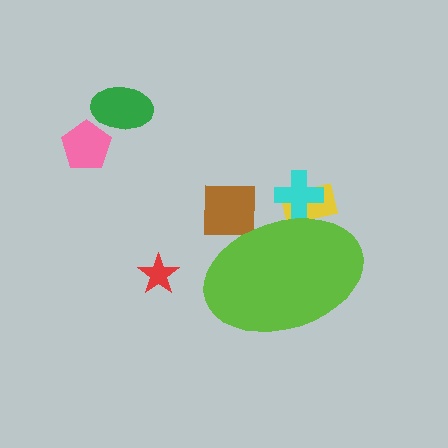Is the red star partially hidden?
No, the red star is fully visible.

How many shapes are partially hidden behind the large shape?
3 shapes are partially hidden.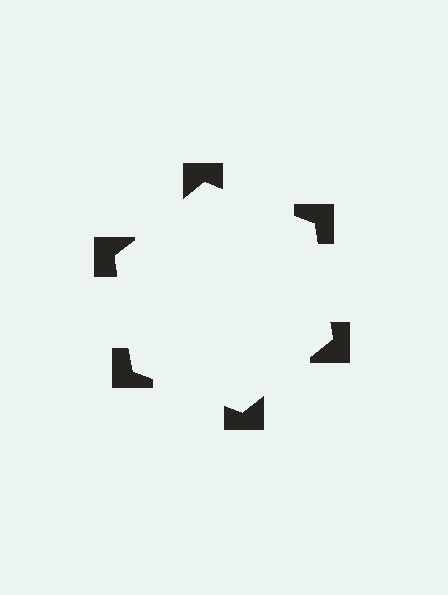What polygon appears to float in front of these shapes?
An illusory hexagon — its edges are inferred from the aligned wedge cuts in the notched squares, not physically drawn.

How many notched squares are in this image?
There are 6 — one at each vertex of the illusory hexagon.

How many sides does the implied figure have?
6 sides.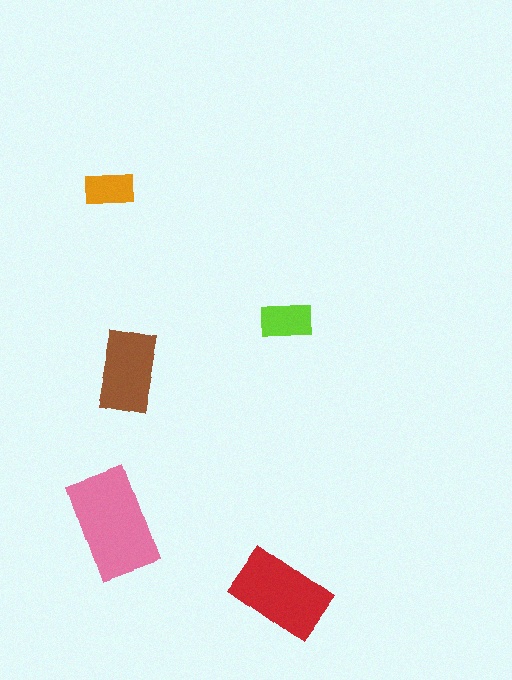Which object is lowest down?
The red rectangle is bottommost.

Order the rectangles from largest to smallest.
the pink one, the red one, the brown one, the lime one, the orange one.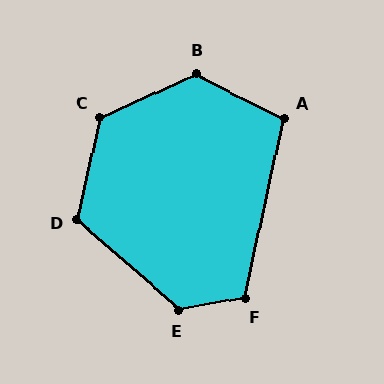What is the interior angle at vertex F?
Approximately 113 degrees (obtuse).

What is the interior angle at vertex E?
Approximately 128 degrees (obtuse).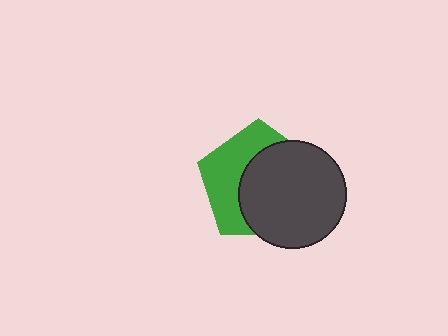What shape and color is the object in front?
The object in front is a dark gray circle.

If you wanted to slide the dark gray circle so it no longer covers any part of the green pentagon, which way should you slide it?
Slide it toward the lower-right — that is the most direct way to separate the two shapes.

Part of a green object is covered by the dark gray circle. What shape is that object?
It is a pentagon.